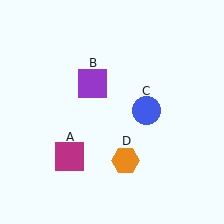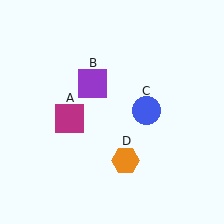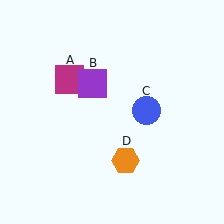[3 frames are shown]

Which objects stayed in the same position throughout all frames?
Purple square (object B) and blue circle (object C) and orange hexagon (object D) remained stationary.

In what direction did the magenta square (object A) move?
The magenta square (object A) moved up.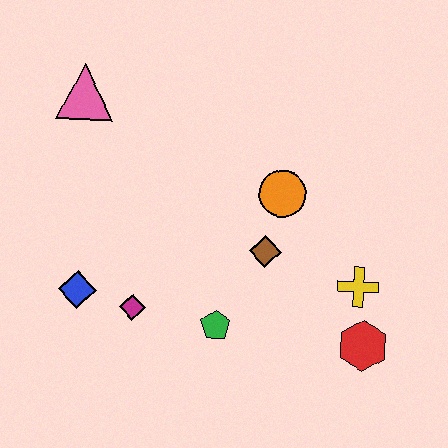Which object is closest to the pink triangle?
The blue diamond is closest to the pink triangle.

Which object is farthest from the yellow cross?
The pink triangle is farthest from the yellow cross.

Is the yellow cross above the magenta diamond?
Yes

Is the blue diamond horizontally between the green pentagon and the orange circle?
No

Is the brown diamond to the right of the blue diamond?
Yes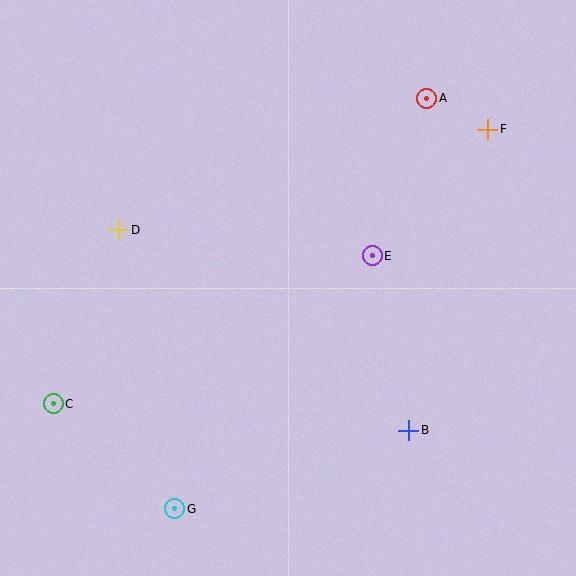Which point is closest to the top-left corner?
Point D is closest to the top-left corner.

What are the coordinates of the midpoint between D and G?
The midpoint between D and G is at (147, 369).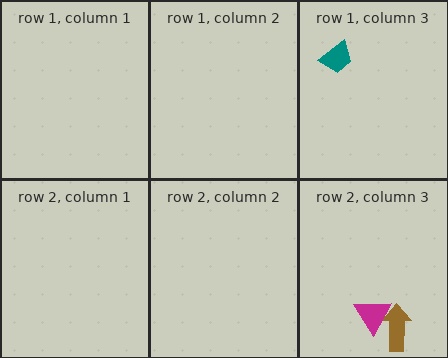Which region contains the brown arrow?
The row 2, column 3 region.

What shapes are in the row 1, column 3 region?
The teal trapezoid.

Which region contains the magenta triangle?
The row 2, column 3 region.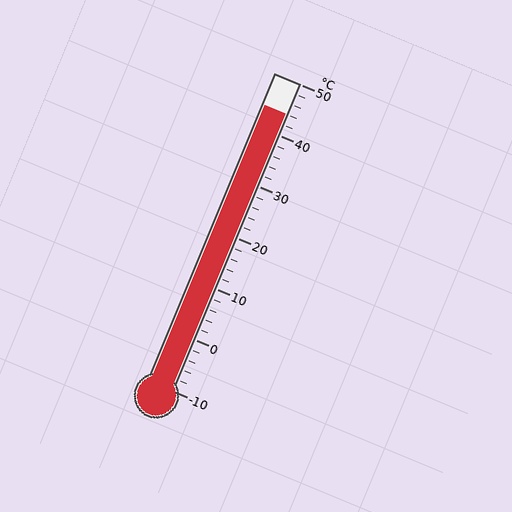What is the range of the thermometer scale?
The thermometer scale ranges from -10°C to 50°C.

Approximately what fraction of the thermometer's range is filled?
The thermometer is filled to approximately 90% of its range.